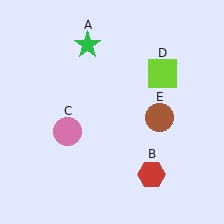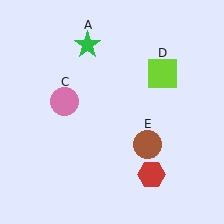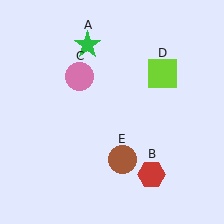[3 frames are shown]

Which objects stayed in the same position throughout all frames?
Green star (object A) and red hexagon (object B) and lime square (object D) remained stationary.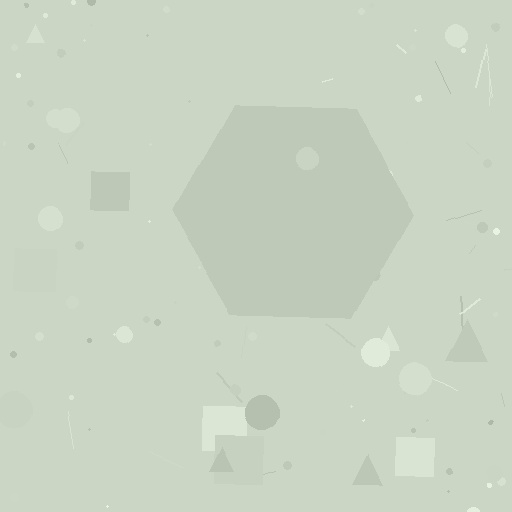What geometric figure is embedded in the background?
A hexagon is embedded in the background.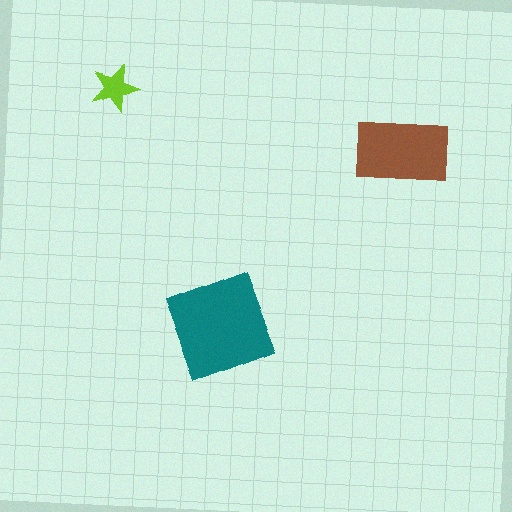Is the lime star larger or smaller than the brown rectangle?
Smaller.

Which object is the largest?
The teal square.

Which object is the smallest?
The lime star.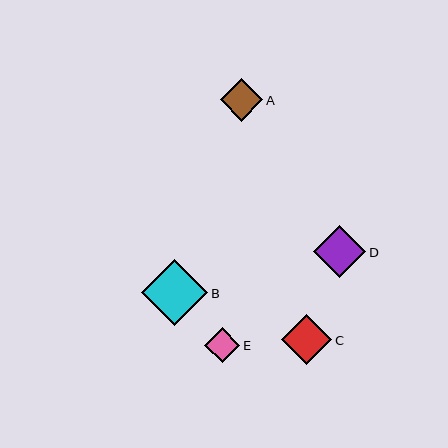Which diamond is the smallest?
Diamond E is the smallest with a size of approximately 35 pixels.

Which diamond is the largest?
Diamond B is the largest with a size of approximately 66 pixels.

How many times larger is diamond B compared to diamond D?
Diamond B is approximately 1.3 times the size of diamond D.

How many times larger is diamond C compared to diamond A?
Diamond C is approximately 1.2 times the size of diamond A.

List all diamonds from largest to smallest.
From largest to smallest: B, D, C, A, E.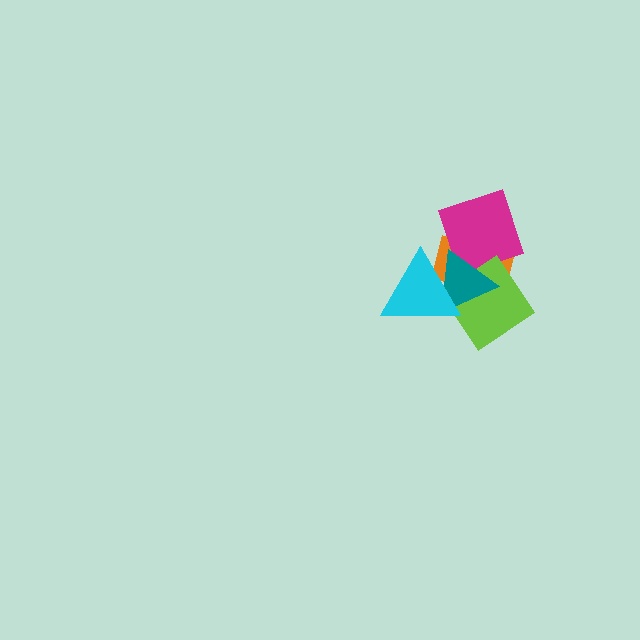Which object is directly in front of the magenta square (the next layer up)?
The lime diamond is directly in front of the magenta square.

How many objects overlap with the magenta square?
3 objects overlap with the magenta square.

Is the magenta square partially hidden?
Yes, it is partially covered by another shape.